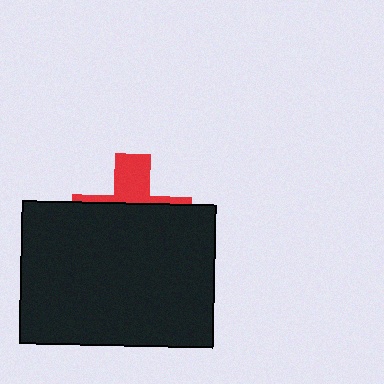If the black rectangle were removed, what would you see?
You would see the complete red cross.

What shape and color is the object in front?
The object in front is a black rectangle.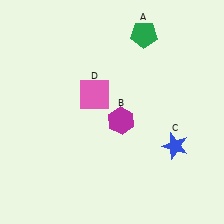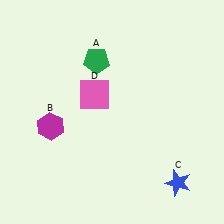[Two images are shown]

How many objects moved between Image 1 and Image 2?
3 objects moved between the two images.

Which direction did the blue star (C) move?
The blue star (C) moved down.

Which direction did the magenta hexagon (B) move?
The magenta hexagon (B) moved left.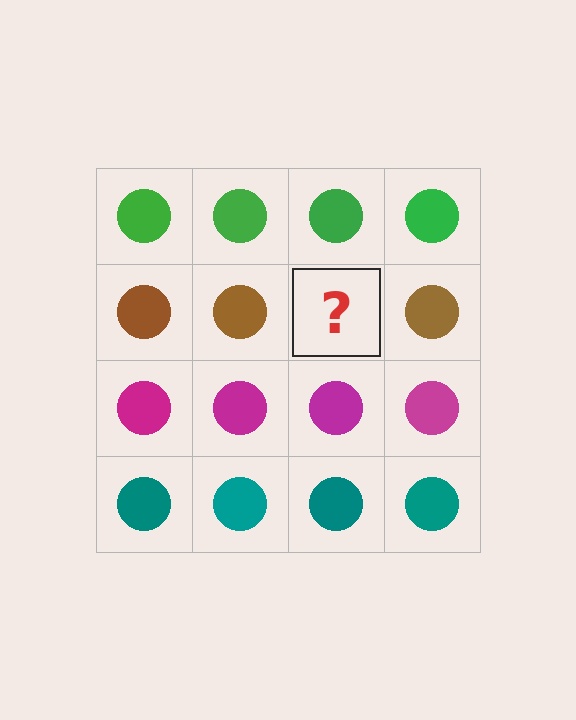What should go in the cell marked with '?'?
The missing cell should contain a brown circle.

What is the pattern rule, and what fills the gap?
The rule is that each row has a consistent color. The gap should be filled with a brown circle.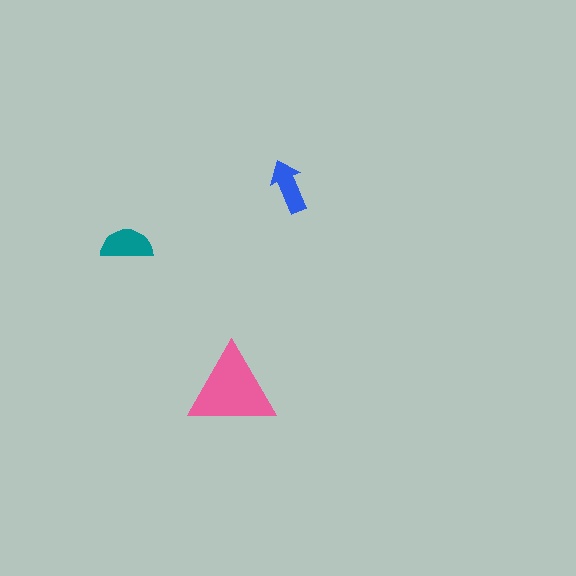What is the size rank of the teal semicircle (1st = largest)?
2nd.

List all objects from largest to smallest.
The pink triangle, the teal semicircle, the blue arrow.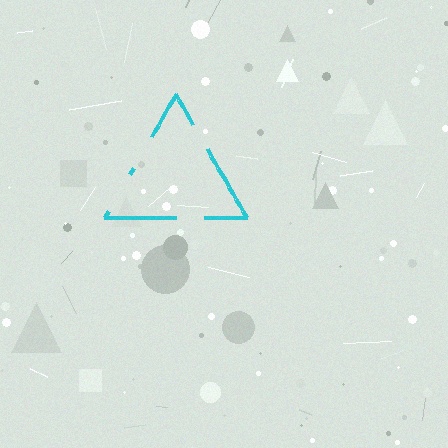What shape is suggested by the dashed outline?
The dashed outline suggests a triangle.